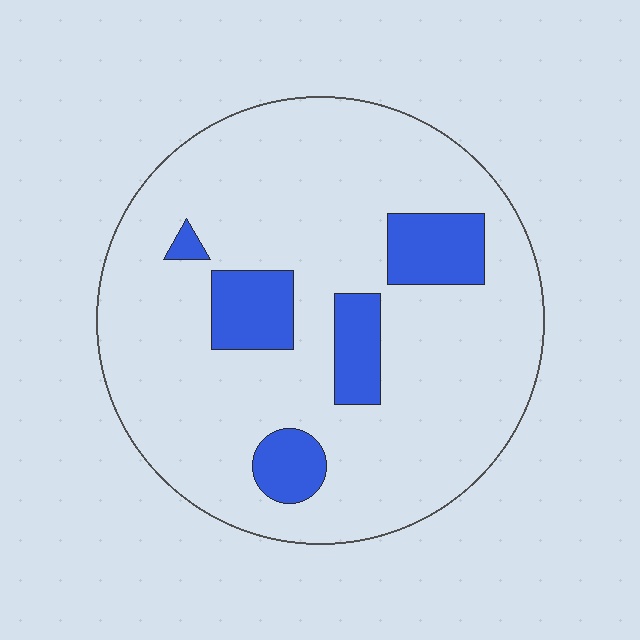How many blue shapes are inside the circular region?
5.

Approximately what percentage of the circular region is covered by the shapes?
Approximately 15%.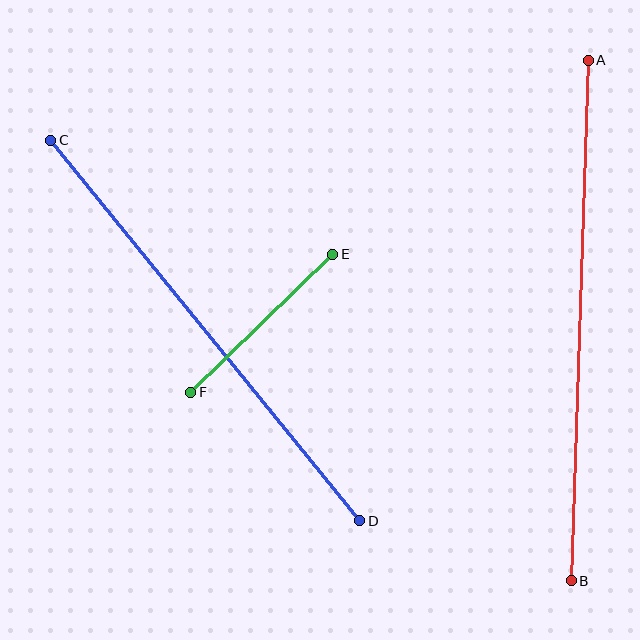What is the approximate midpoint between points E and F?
The midpoint is at approximately (262, 323) pixels.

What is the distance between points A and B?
The distance is approximately 521 pixels.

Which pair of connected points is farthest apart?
Points A and B are farthest apart.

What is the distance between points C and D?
The distance is approximately 490 pixels.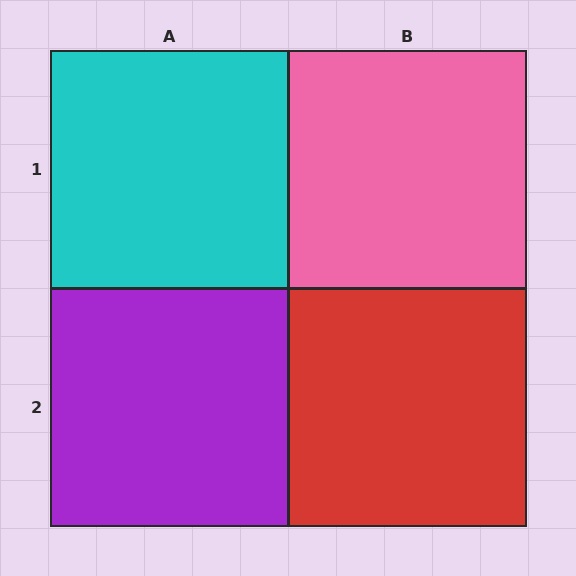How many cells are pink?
1 cell is pink.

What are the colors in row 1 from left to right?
Cyan, pink.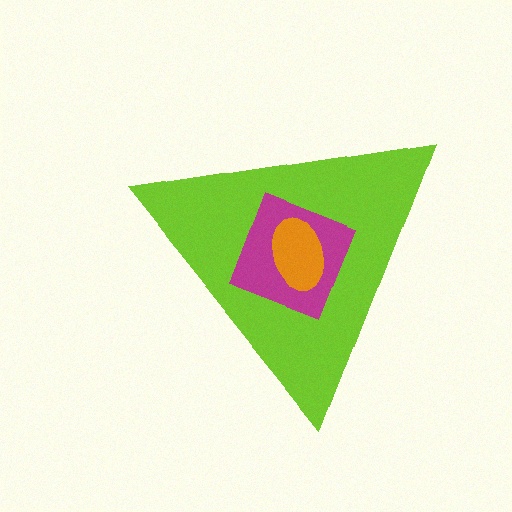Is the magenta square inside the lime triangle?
Yes.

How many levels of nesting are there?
3.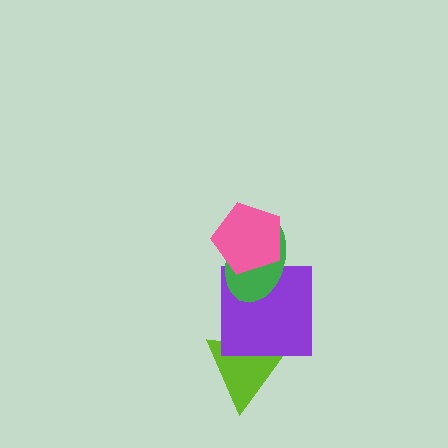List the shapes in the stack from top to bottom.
From top to bottom: the pink pentagon, the green ellipse, the purple square, the lime triangle.